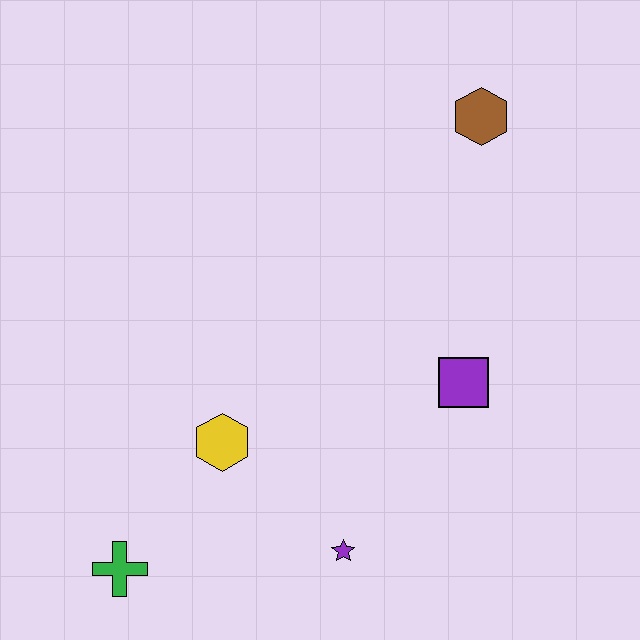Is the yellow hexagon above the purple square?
No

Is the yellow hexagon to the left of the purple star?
Yes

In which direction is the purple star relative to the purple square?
The purple star is below the purple square.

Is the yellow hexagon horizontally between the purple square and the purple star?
No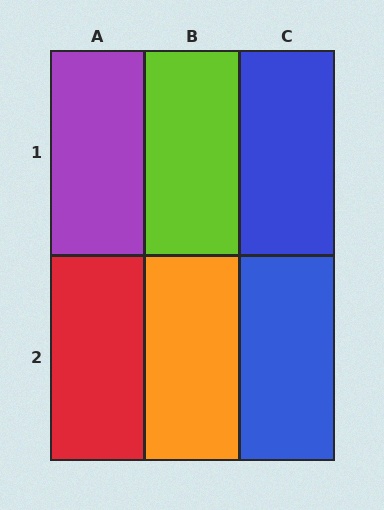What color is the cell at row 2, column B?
Orange.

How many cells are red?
1 cell is red.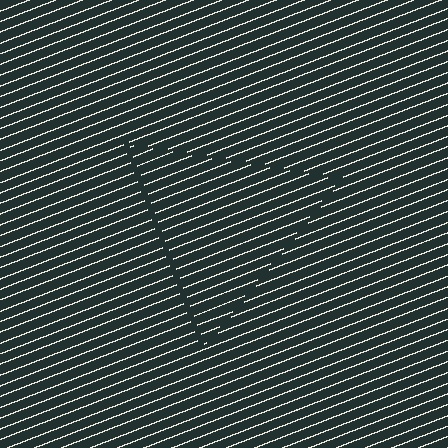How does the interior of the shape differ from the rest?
The interior of the shape contains the same grating, shifted by half a period — the contour is defined by the phase discontinuity where line-ends from the inner and outer gratings abut.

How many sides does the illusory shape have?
3 sides — the line-ends trace a triangle.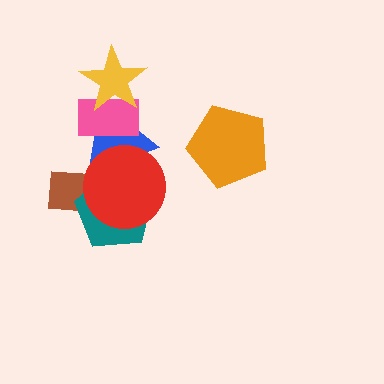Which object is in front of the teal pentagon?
The red circle is in front of the teal pentagon.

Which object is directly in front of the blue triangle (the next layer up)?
The pink rectangle is directly in front of the blue triangle.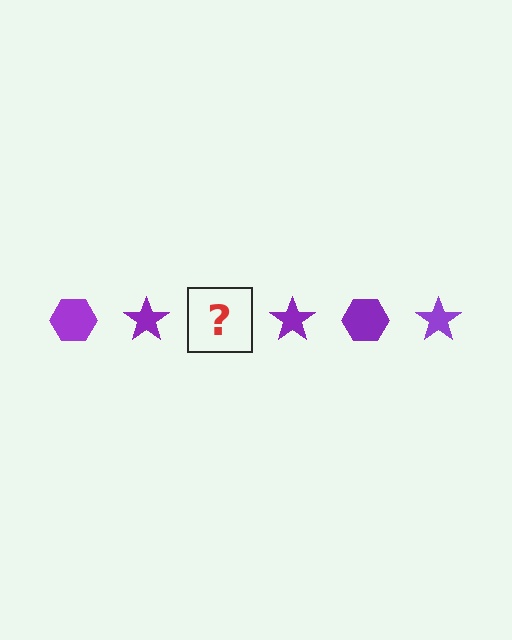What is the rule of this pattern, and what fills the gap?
The rule is that the pattern cycles through hexagon, star shapes in purple. The gap should be filled with a purple hexagon.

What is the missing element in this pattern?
The missing element is a purple hexagon.